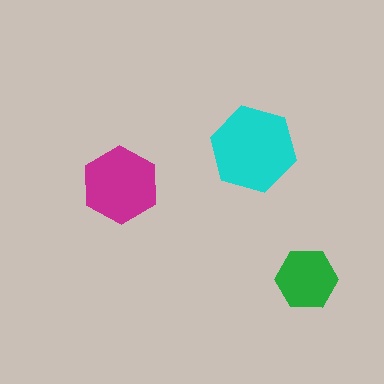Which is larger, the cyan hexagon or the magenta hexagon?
The cyan one.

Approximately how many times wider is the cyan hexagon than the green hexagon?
About 1.5 times wider.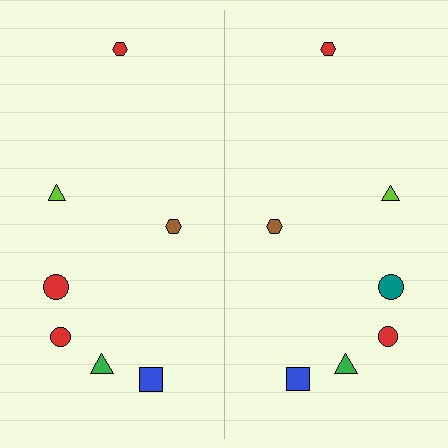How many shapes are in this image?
There are 14 shapes in this image.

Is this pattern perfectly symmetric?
No, the pattern is not perfectly symmetric. The teal circle on the right side breaks the symmetry — its mirror counterpart is red.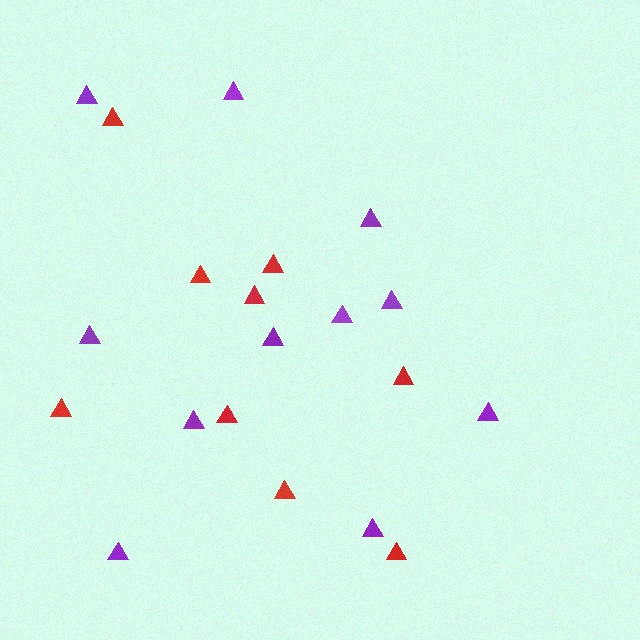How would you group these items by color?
There are 2 groups: one group of red triangles (9) and one group of purple triangles (11).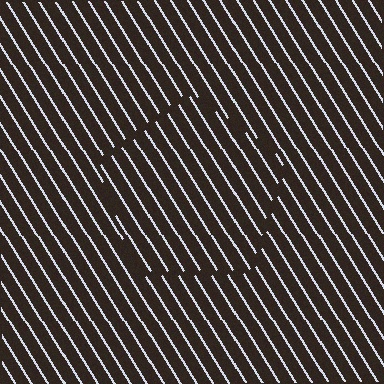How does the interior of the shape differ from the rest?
The interior of the shape contains the same grating, shifted by half a period — the contour is defined by the phase discontinuity where line-ends from the inner and outer gratings abut.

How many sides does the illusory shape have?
5 sides — the line-ends trace a pentagon.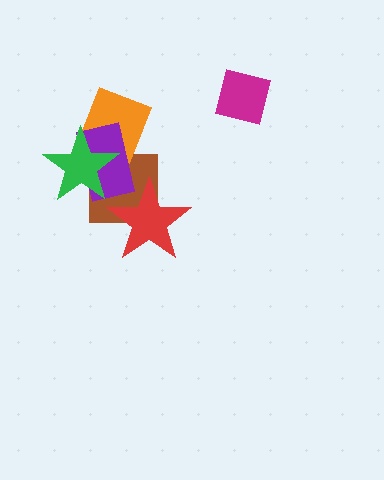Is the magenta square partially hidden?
No, no other shape covers it.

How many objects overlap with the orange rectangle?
3 objects overlap with the orange rectangle.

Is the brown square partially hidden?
Yes, it is partially covered by another shape.